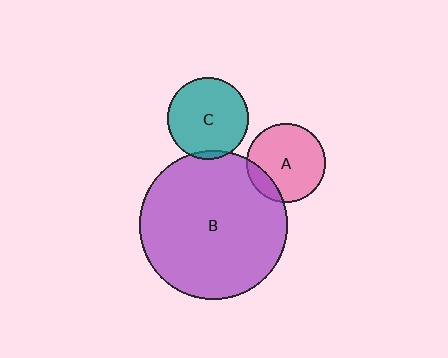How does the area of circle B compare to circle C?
Approximately 3.3 times.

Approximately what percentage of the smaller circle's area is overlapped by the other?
Approximately 5%.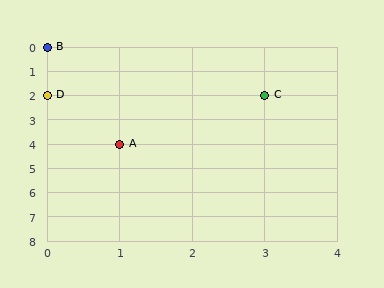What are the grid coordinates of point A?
Point A is at grid coordinates (1, 4).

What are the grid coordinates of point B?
Point B is at grid coordinates (0, 0).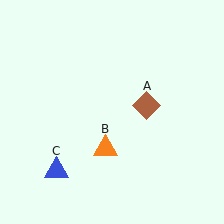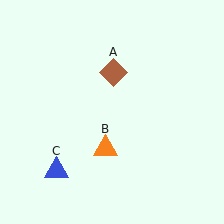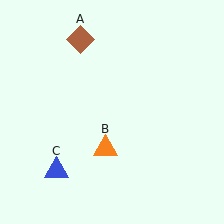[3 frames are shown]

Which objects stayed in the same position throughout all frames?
Orange triangle (object B) and blue triangle (object C) remained stationary.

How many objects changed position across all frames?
1 object changed position: brown diamond (object A).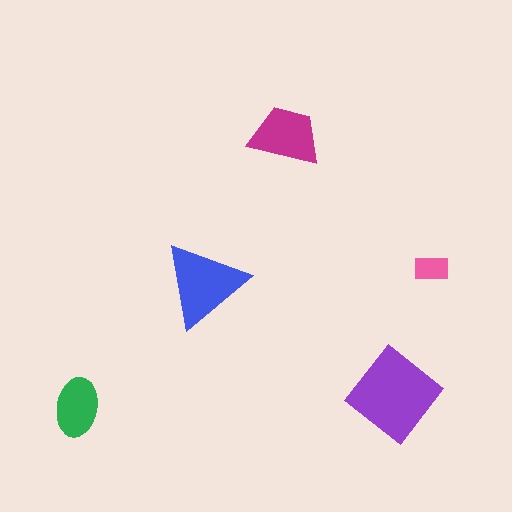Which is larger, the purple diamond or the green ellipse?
The purple diamond.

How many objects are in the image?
There are 5 objects in the image.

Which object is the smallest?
The pink rectangle.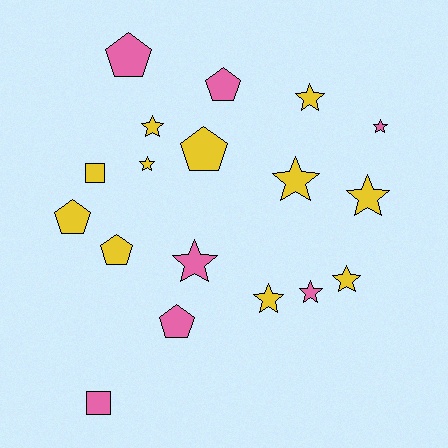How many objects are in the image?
There are 18 objects.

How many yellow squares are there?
There is 1 yellow square.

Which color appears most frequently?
Yellow, with 11 objects.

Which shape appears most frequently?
Star, with 10 objects.